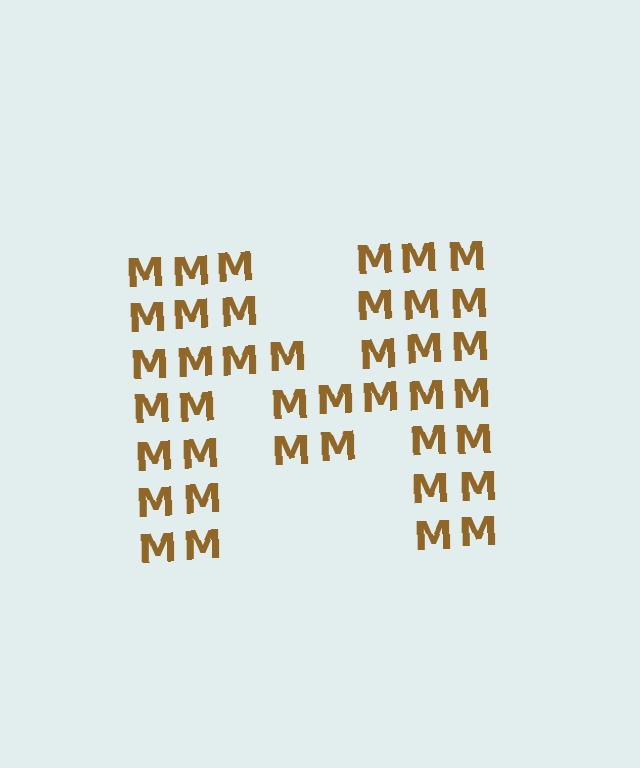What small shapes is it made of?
It is made of small letter M's.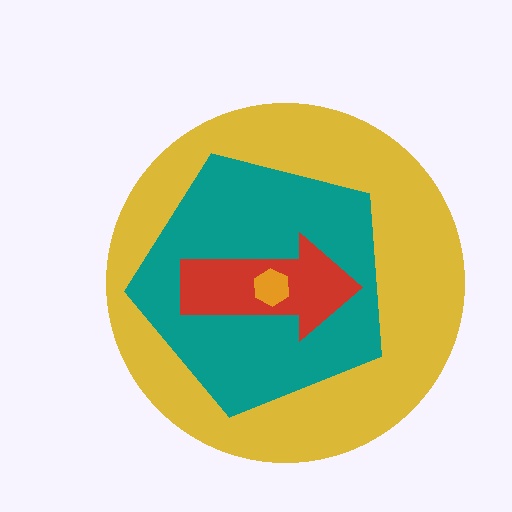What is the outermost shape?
The yellow circle.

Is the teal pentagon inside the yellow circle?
Yes.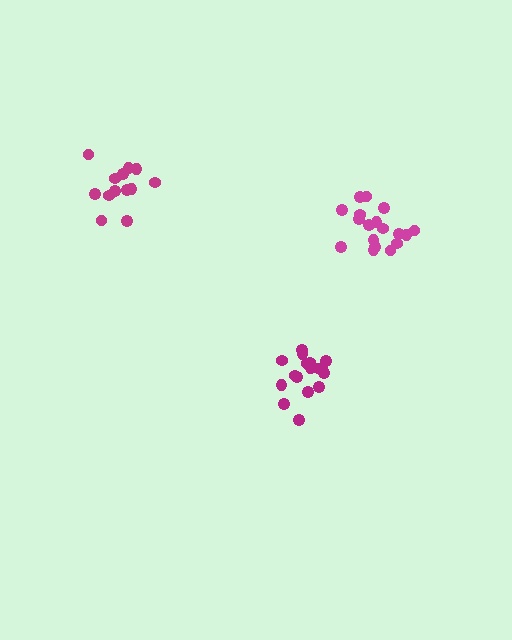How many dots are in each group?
Group 1: 13 dots, Group 2: 18 dots, Group 3: 17 dots (48 total).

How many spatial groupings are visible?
There are 3 spatial groupings.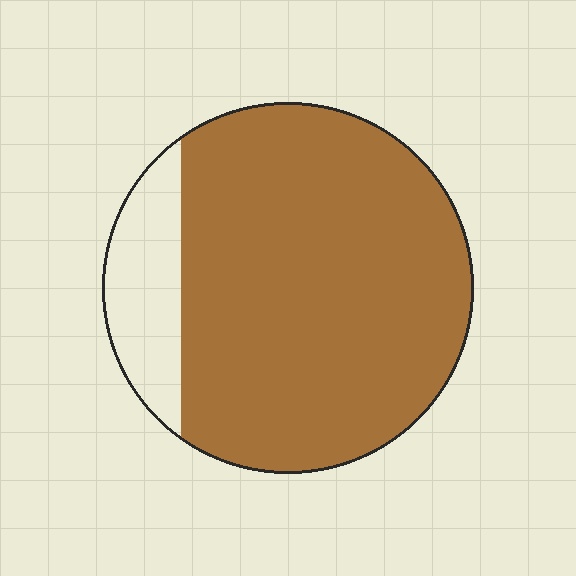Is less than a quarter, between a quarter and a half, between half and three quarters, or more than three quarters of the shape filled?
More than three quarters.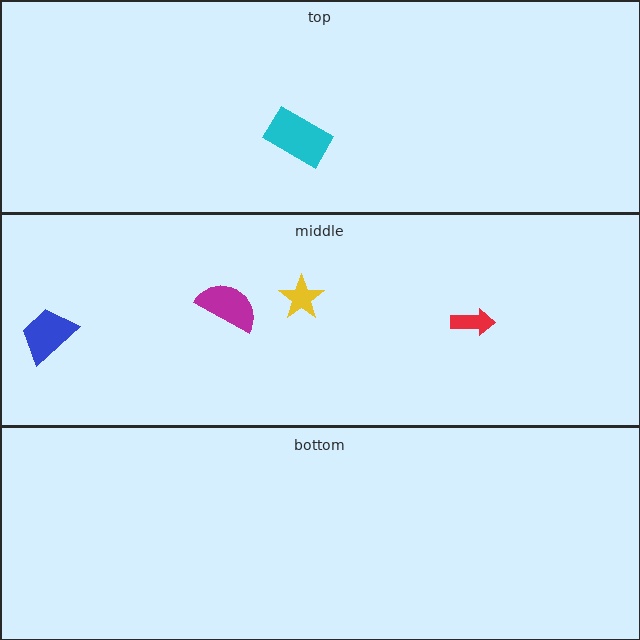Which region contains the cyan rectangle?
The top region.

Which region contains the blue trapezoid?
The middle region.